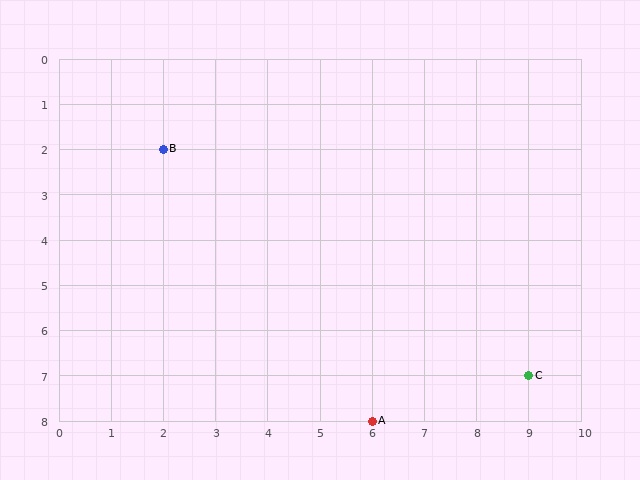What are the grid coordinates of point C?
Point C is at grid coordinates (9, 7).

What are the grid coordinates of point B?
Point B is at grid coordinates (2, 2).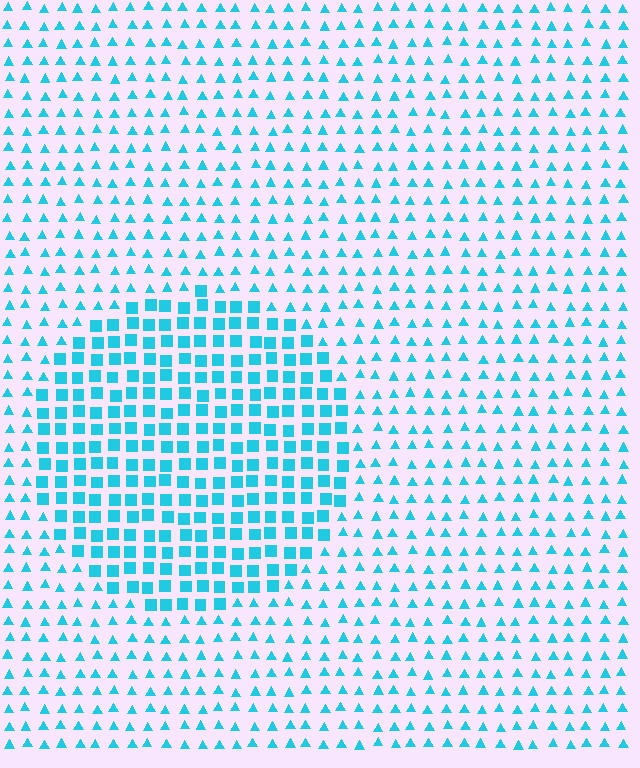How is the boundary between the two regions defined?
The boundary is defined by a change in element shape: squares inside vs. triangles outside. All elements share the same color and spacing.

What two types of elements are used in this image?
The image uses squares inside the circle region and triangles outside it.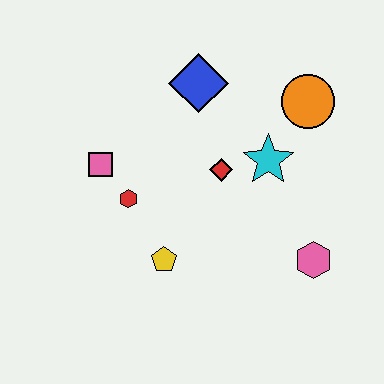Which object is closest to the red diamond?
The cyan star is closest to the red diamond.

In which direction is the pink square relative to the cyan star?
The pink square is to the left of the cyan star.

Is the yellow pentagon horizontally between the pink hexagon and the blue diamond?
No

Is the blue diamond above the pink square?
Yes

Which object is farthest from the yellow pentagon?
The orange circle is farthest from the yellow pentagon.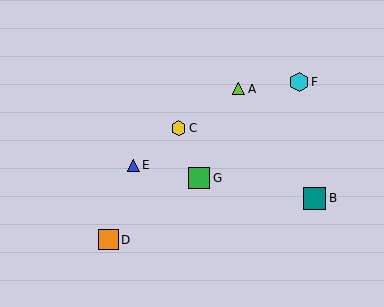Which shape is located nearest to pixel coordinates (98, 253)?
The orange square (labeled D) at (108, 240) is nearest to that location.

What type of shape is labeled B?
Shape B is a teal square.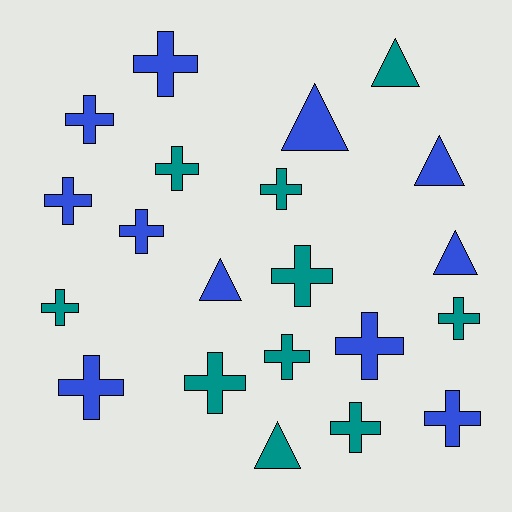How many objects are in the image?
There are 21 objects.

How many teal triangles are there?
There are 2 teal triangles.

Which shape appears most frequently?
Cross, with 15 objects.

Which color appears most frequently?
Blue, with 11 objects.